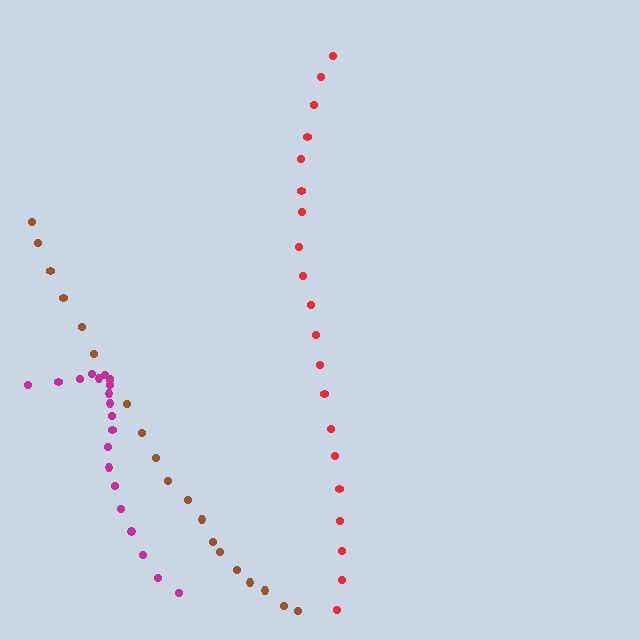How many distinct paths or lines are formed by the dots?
There are 3 distinct paths.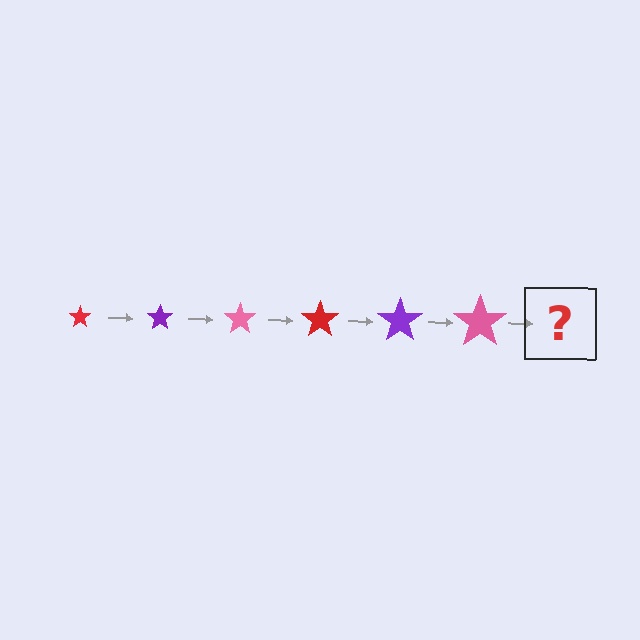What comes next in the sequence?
The next element should be a red star, larger than the previous one.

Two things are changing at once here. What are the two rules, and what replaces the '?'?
The two rules are that the star grows larger each step and the color cycles through red, purple, and pink. The '?' should be a red star, larger than the previous one.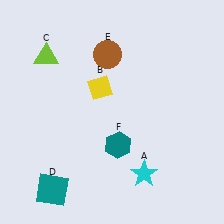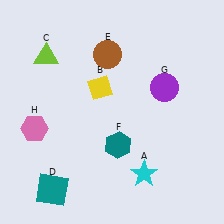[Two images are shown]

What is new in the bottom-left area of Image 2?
A pink hexagon (H) was added in the bottom-left area of Image 2.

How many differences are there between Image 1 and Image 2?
There are 2 differences between the two images.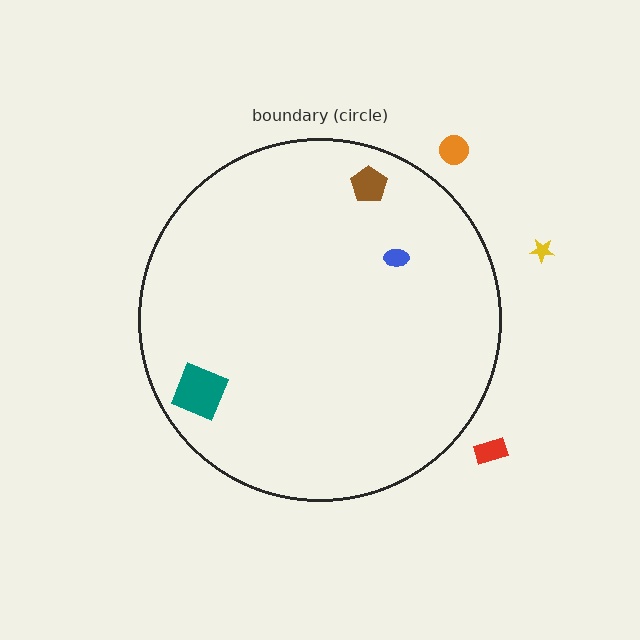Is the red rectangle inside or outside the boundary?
Outside.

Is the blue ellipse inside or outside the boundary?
Inside.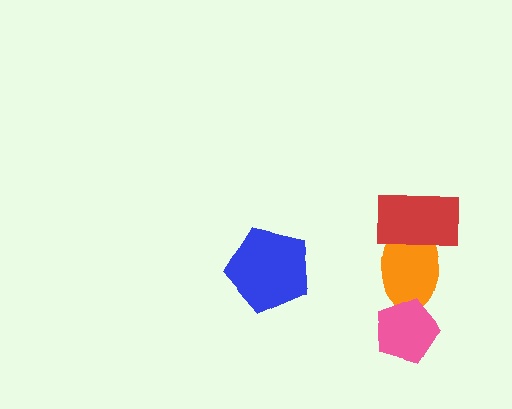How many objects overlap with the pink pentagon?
1 object overlaps with the pink pentagon.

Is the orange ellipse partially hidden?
Yes, it is partially covered by another shape.